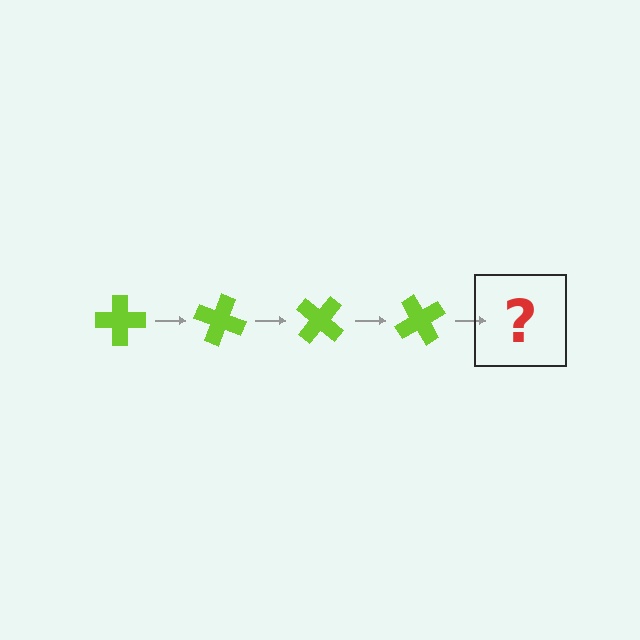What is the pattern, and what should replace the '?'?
The pattern is that the cross rotates 20 degrees each step. The '?' should be a lime cross rotated 80 degrees.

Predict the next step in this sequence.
The next step is a lime cross rotated 80 degrees.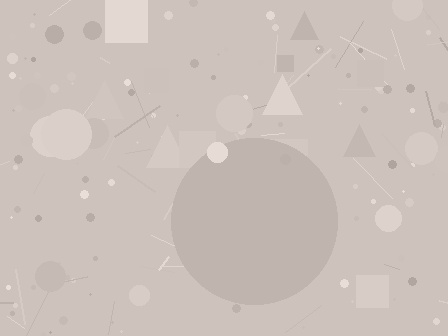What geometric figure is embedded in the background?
A circle is embedded in the background.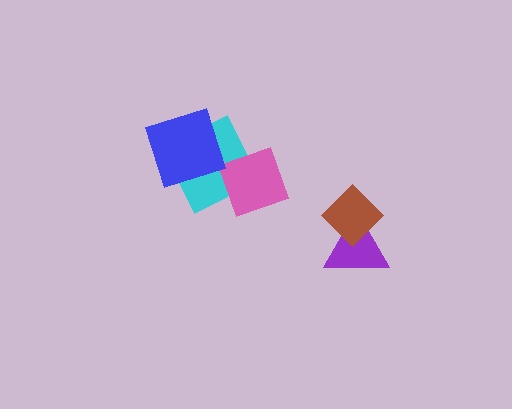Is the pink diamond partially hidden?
No, no other shape covers it.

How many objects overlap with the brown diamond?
1 object overlaps with the brown diamond.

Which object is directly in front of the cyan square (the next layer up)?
The pink diamond is directly in front of the cyan square.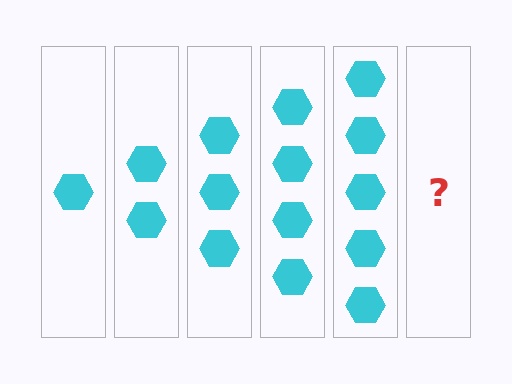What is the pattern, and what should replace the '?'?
The pattern is that each step adds one more hexagon. The '?' should be 6 hexagons.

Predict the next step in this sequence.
The next step is 6 hexagons.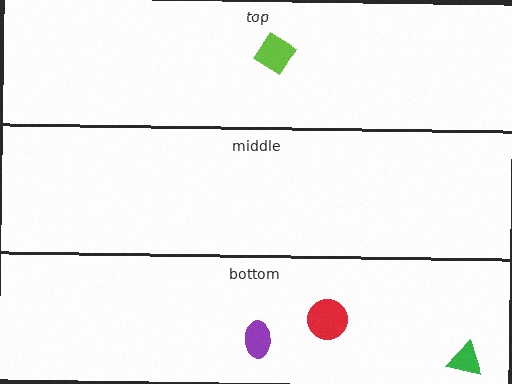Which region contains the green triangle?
The bottom region.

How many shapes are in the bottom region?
3.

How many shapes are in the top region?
1.